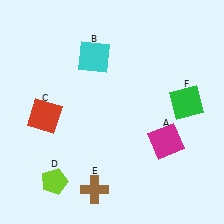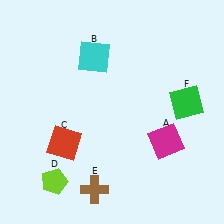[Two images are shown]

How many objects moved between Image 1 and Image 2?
1 object moved between the two images.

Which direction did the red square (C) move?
The red square (C) moved down.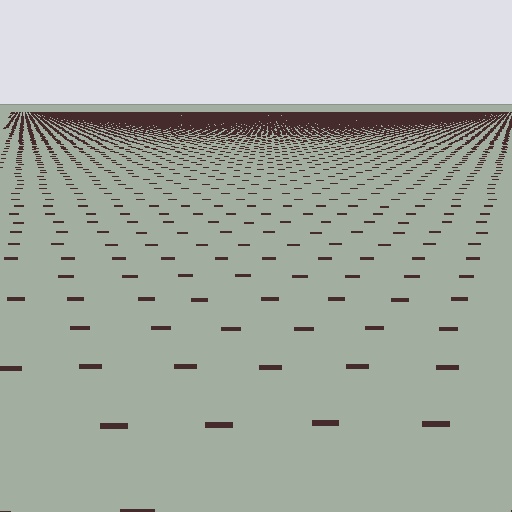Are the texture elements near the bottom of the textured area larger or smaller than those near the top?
Larger. Near the bottom, elements are closer to the viewer and appear at a bigger on-screen size.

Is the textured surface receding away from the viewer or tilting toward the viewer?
The surface is receding away from the viewer. Texture elements get smaller and denser toward the top.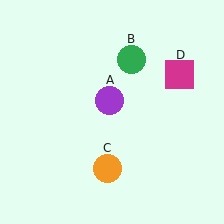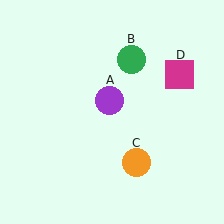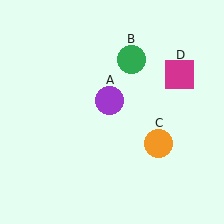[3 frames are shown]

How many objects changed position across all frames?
1 object changed position: orange circle (object C).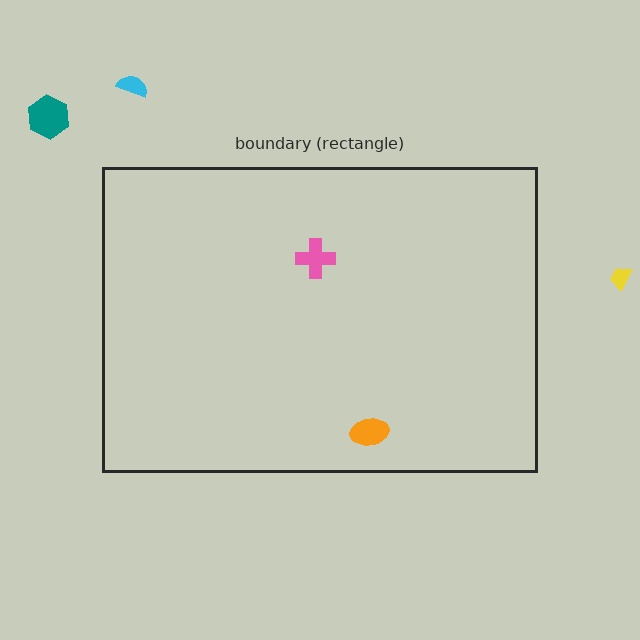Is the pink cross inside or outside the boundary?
Inside.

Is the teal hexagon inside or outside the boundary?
Outside.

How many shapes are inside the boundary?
2 inside, 3 outside.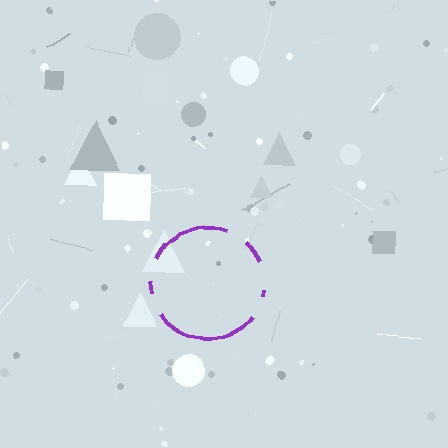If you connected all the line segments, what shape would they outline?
They would outline a circle.